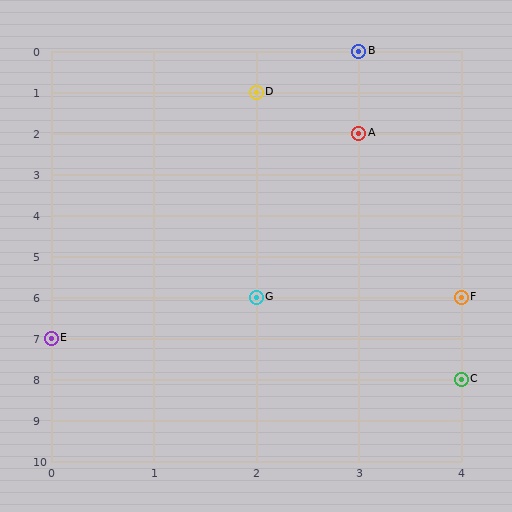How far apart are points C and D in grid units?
Points C and D are 2 columns and 7 rows apart (about 7.3 grid units diagonally).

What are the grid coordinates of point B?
Point B is at grid coordinates (3, 0).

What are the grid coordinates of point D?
Point D is at grid coordinates (2, 1).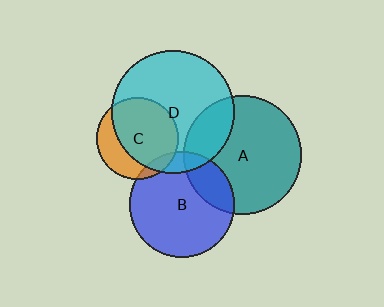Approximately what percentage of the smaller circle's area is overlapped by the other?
Approximately 70%.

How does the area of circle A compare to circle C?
Approximately 2.1 times.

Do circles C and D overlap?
Yes.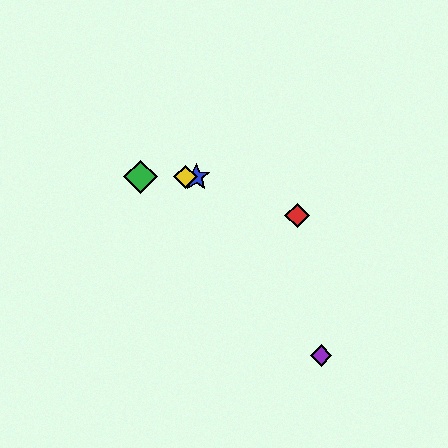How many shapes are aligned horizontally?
3 shapes (the blue star, the green diamond, the yellow diamond) are aligned horizontally.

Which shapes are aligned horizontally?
The blue star, the green diamond, the yellow diamond are aligned horizontally.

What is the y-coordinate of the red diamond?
The red diamond is at y≈216.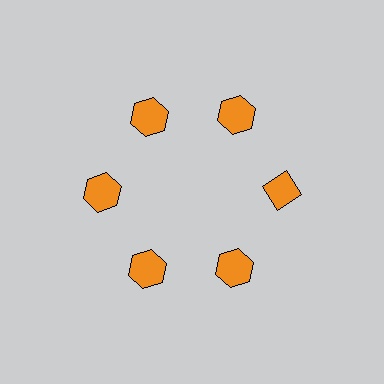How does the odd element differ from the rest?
It has a different shape: diamond instead of hexagon.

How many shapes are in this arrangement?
There are 6 shapes arranged in a ring pattern.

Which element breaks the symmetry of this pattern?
The orange diamond at roughly the 3 o'clock position breaks the symmetry. All other shapes are orange hexagons.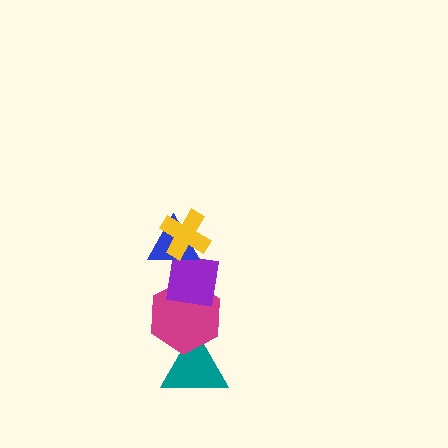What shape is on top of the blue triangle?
The yellow cross is on top of the blue triangle.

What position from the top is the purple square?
The purple square is 3rd from the top.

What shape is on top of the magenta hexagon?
The purple square is on top of the magenta hexagon.